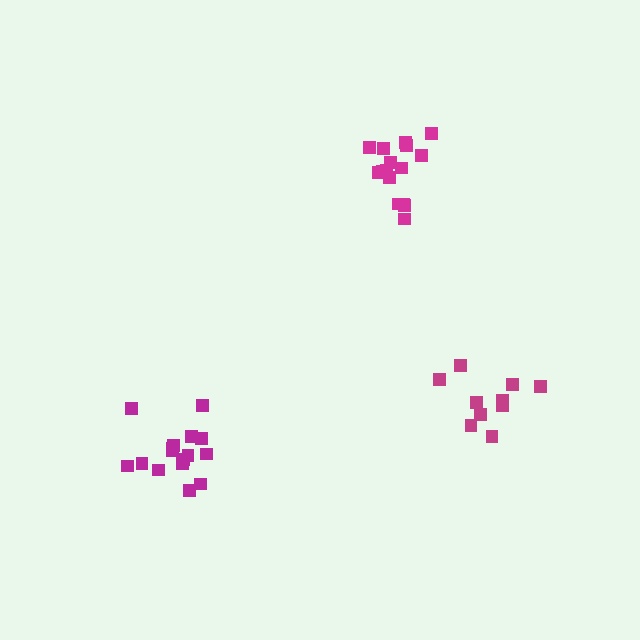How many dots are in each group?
Group 1: 16 dots, Group 2: 16 dots, Group 3: 10 dots (42 total).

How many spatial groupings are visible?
There are 3 spatial groupings.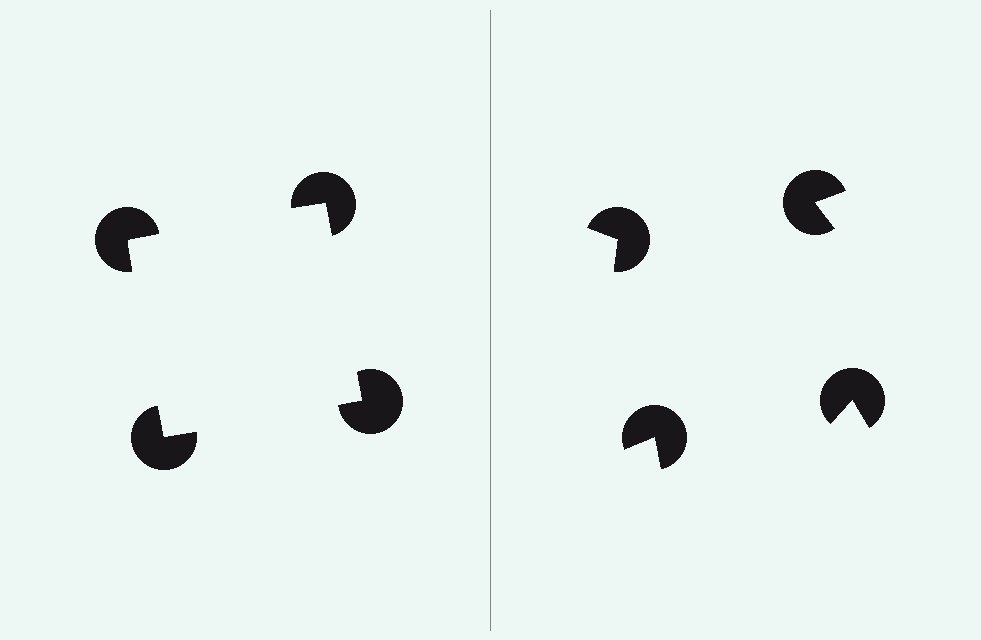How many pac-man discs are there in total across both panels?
8 — 4 on each side.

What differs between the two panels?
The pac-man discs are positioned identically on both sides; only the wedge orientations differ. On the left they align to a square; on the right they are misaligned.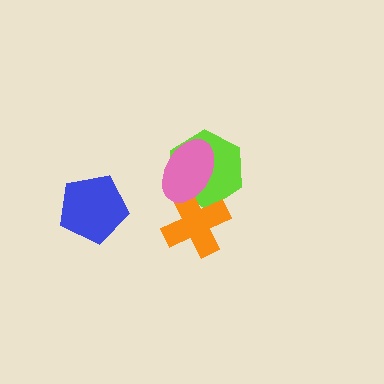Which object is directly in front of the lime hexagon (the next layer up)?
The orange cross is directly in front of the lime hexagon.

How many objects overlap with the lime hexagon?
2 objects overlap with the lime hexagon.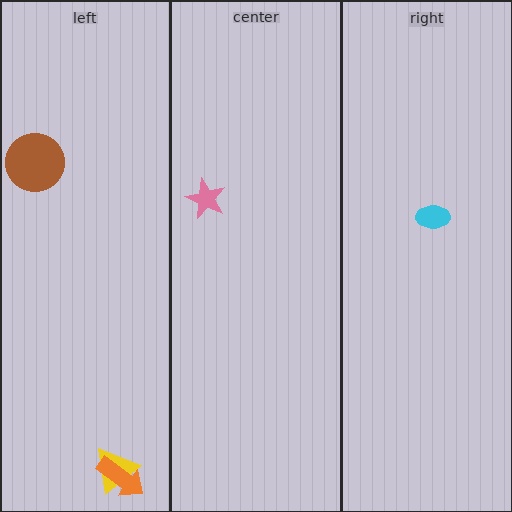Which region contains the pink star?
The center region.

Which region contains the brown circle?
The left region.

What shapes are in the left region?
The yellow triangle, the orange arrow, the brown circle.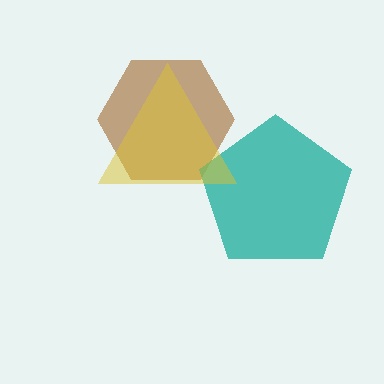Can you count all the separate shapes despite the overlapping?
Yes, there are 3 separate shapes.